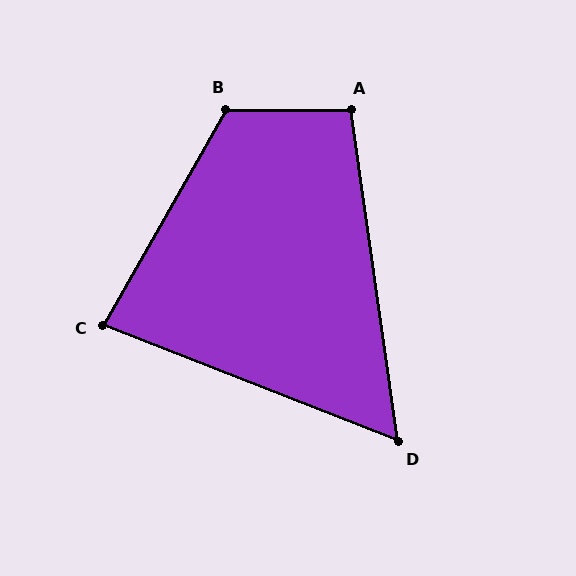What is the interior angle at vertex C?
Approximately 82 degrees (acute).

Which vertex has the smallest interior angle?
D, at approximately 60 degrees.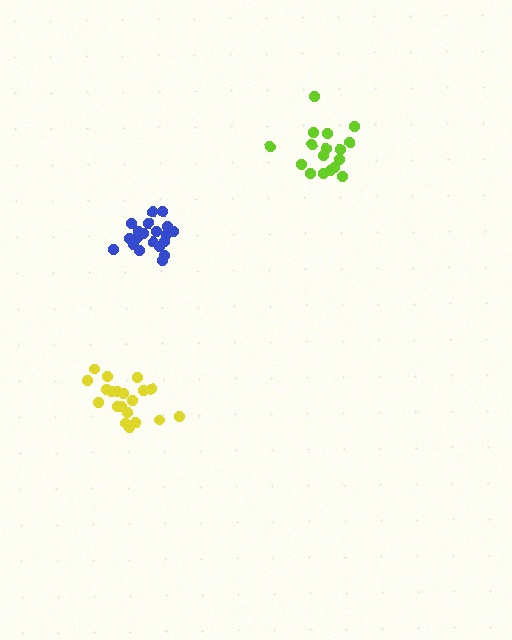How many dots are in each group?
Group 1: 17 dots, Group 2: 20 dots, Group 3: 20 dots (57 total).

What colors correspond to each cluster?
The clusters are colored: lime, blue, yellow.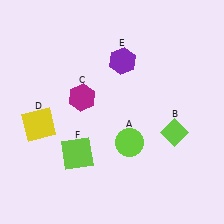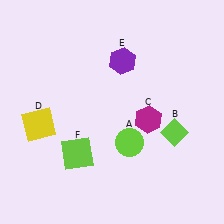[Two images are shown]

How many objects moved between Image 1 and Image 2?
1 object moved between the two images.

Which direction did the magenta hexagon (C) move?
The magenta hexagon (C) moved right.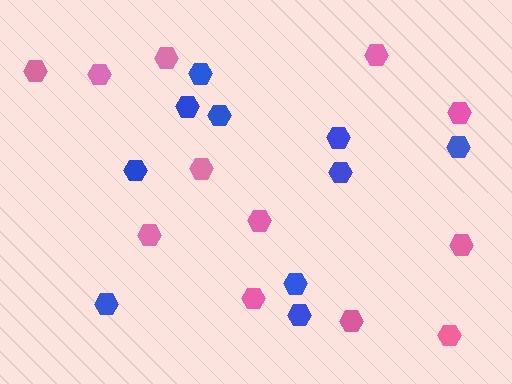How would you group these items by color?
There are 2 groups: one group of pink hexagons (12) and one group of blue hexagons (10).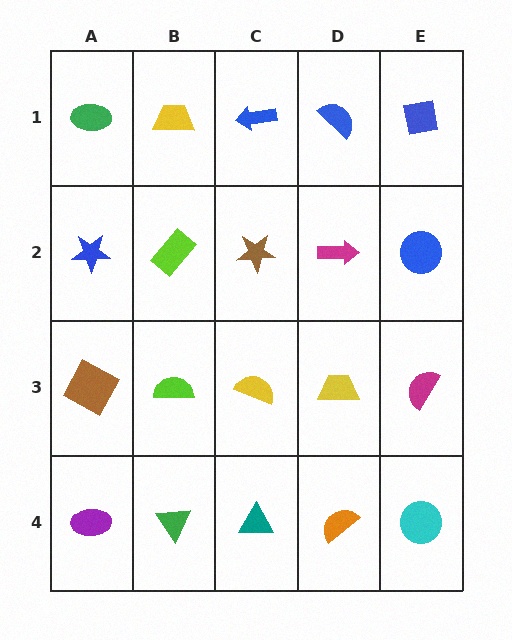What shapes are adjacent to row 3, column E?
A blue circle (row 2, column E), a cyan circle (row 4, column E), a yellow trapezoid (row 3, column D).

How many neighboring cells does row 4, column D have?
3.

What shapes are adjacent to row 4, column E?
A magenta semicircle (row 3, column E), an orange semicircle (row 4, column D).